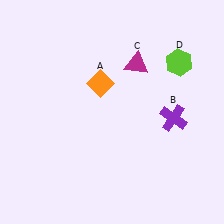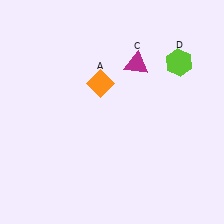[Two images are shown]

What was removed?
The purple cross (B) was removed in Image 2.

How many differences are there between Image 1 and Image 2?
There is 1 difference between the two images.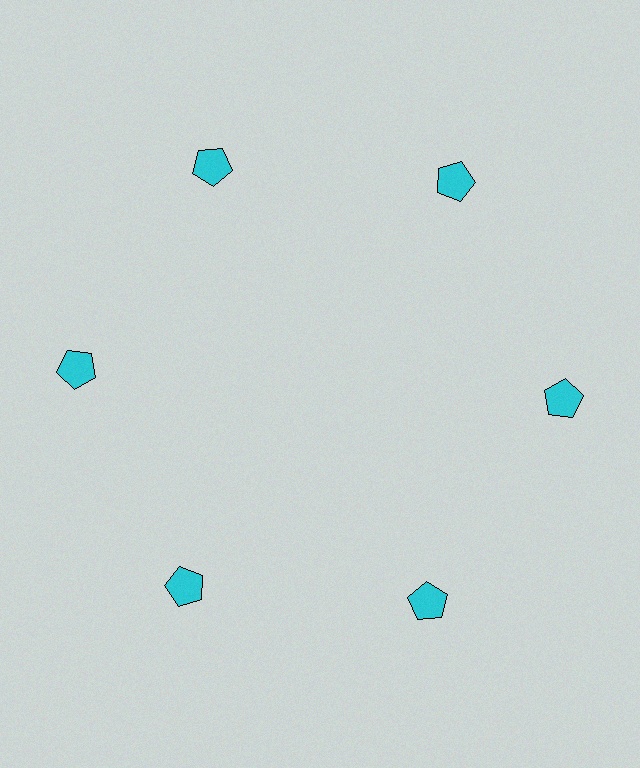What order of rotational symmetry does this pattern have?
This pattern has 6-fold rotational symmetry.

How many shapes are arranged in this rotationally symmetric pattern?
There are 6 shapes, arranged in 6 groups of 1.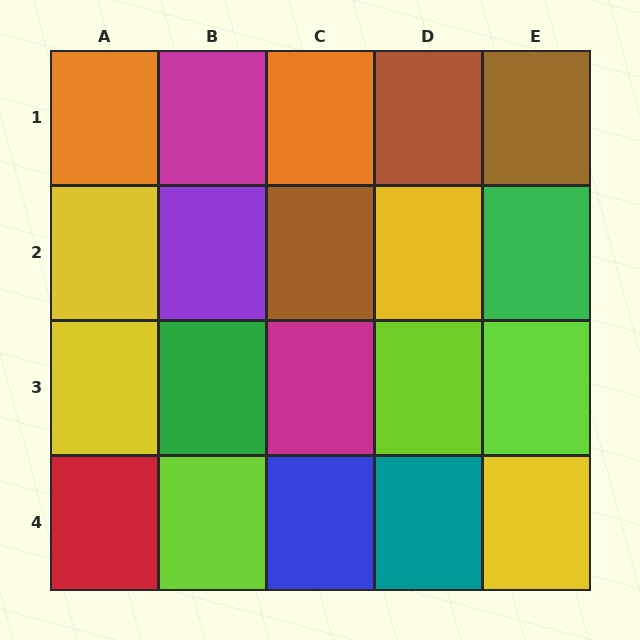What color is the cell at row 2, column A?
Yellow.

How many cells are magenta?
2 cells are magenta.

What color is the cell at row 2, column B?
Purple.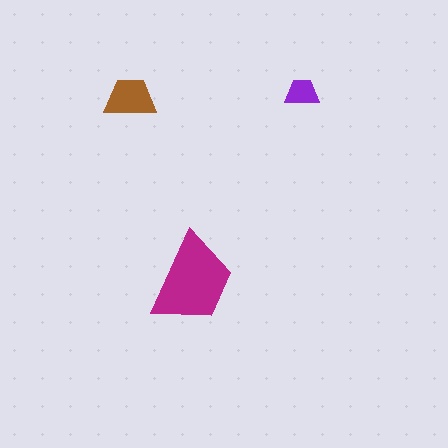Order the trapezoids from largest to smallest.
the magenta one, the brown one, the purple one.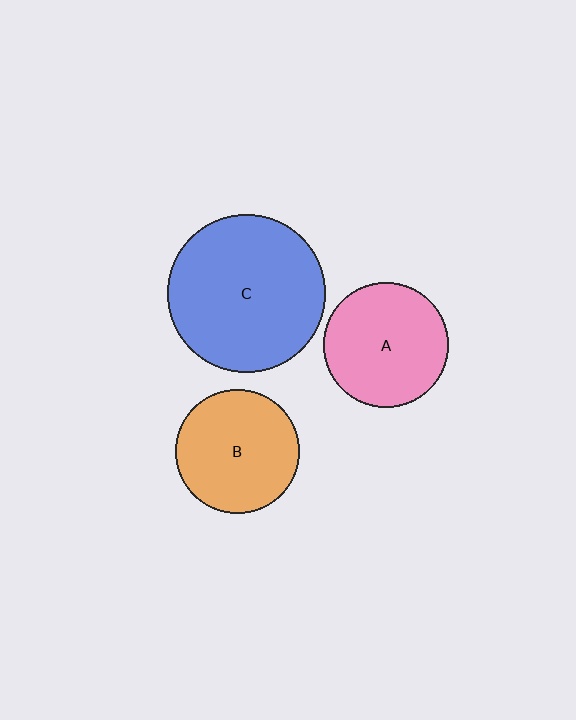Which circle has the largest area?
Circle C (blue).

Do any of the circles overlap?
No, none of the circles overlap.